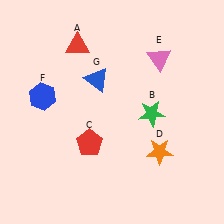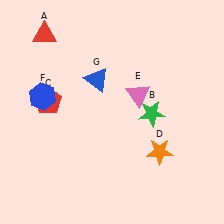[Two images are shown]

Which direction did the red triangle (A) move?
The red triangle (A) moved left.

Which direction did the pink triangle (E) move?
The pink triangle (E) moved down.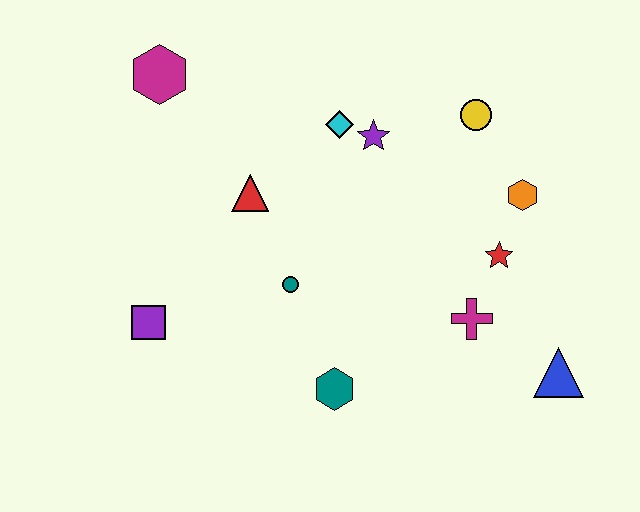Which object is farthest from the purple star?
The blue triangle is farthest from the purple star.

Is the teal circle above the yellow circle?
No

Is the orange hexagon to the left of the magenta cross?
No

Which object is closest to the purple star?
The cyan diamond is closest to the purple star.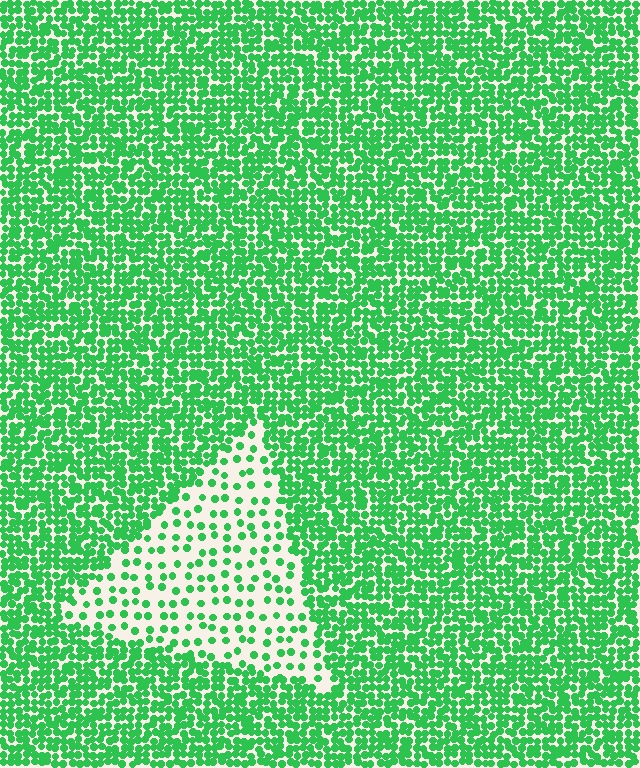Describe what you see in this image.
The image contains small green elements arranged at two different densities. A triangle-shaped region is visible where the elements are less densely packed than the surrounding area.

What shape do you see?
I see a triangle.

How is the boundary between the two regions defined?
The boundary is defined by a change in element density (approximately 3.0x ratio). All elements are the same color, size, and shape.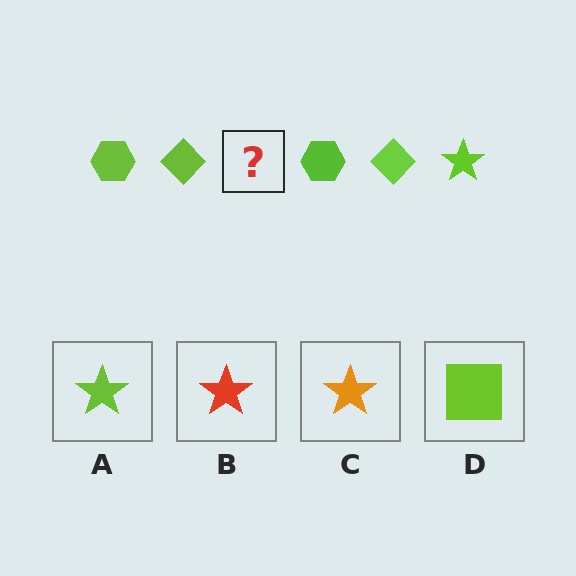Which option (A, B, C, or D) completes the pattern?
A.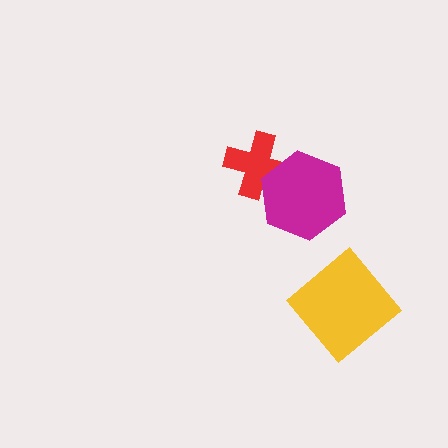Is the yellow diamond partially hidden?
No, no other shape covers it.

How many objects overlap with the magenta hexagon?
1 object overlaps with the magenta hexagon.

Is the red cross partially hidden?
Yes, it is partially covered by another shape.